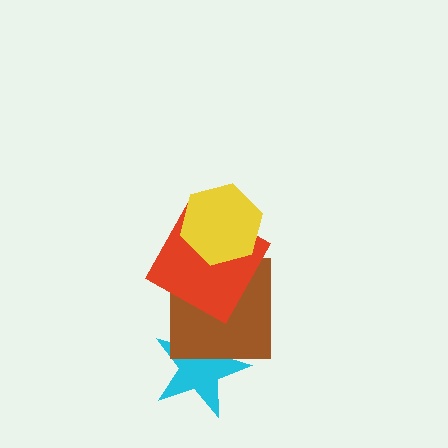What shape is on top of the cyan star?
The brown square is on top of the cyan star.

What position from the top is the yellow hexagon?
The yellow hexagon is 1st from the top.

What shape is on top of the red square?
The yellow hexagon is on top of the red square.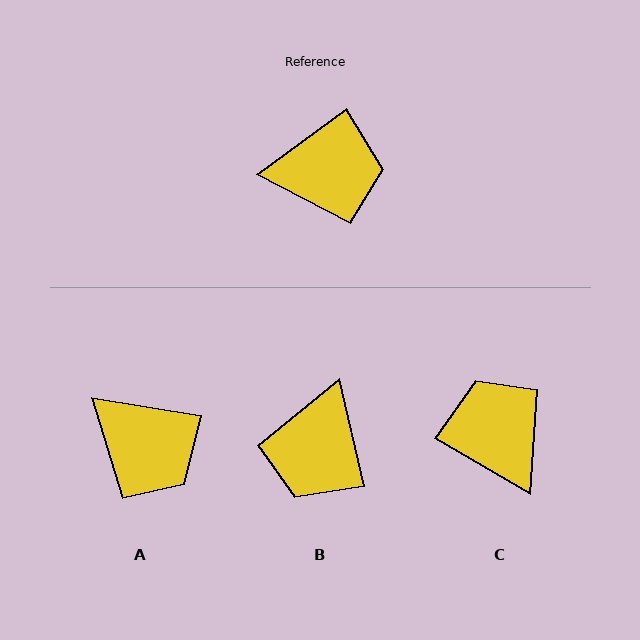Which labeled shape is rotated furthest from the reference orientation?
C, about 113 degrees away.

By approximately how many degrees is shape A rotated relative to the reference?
Approximately 46 degrees clockwise.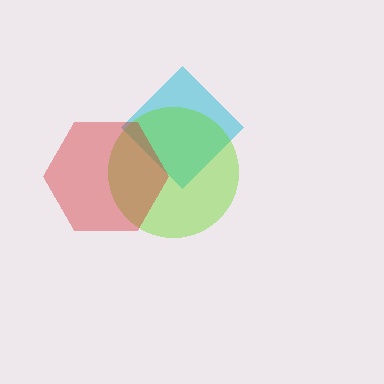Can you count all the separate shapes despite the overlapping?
Yes, there are 3 separate shapes.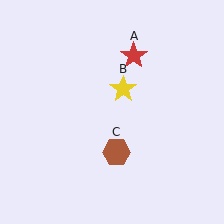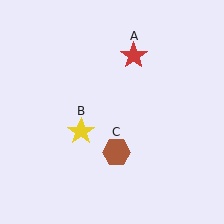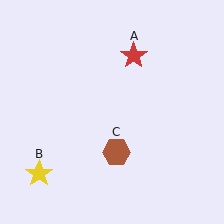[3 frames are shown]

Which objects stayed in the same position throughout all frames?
Red star (object A) and brown hexagon (object C) remained stationary.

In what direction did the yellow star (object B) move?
The yellow star (object B) moved down and to the left.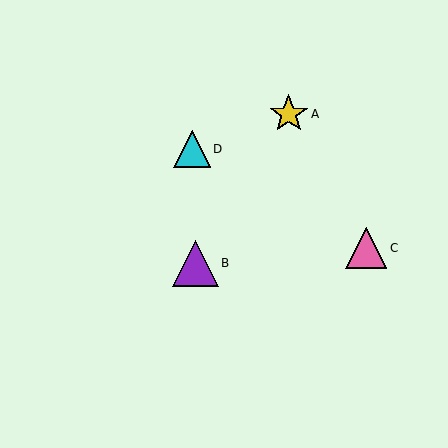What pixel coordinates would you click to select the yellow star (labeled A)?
Click at (289, 114) to select the yellow star A.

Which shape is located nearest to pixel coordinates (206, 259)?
The purple triangle (labeled B) at (195, 263) is nearest to that location.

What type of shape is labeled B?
Shape B is a purple triangle.